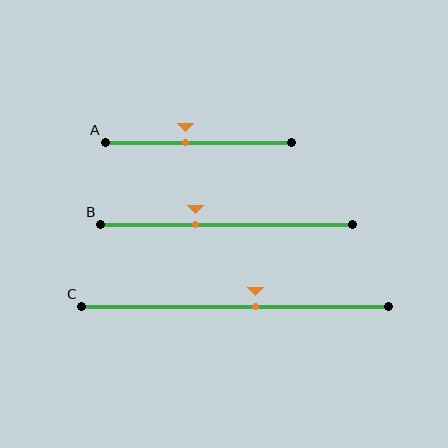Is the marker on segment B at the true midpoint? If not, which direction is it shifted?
No, the marker on segment B is shifted to the left by about 12% of the segment length.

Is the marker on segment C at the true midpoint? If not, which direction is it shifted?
No, the marker on segment C is shifted to the right by about 7% of the segment length.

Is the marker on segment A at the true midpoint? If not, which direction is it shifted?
No, the marker on segment A is shifted to the left by about 7% of the segment length.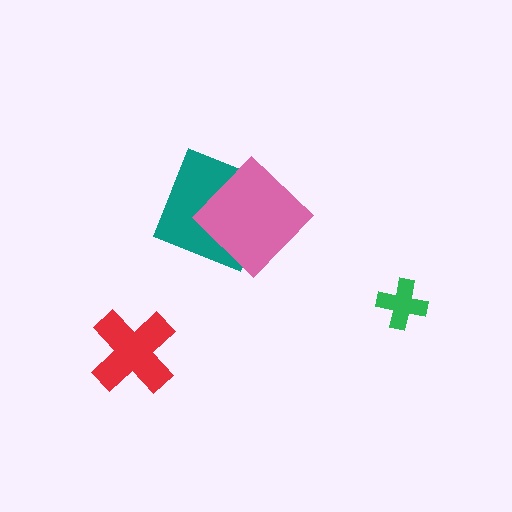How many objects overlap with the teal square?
1 object overlaps with the teal square.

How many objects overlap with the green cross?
0 objects overlap with the green cross.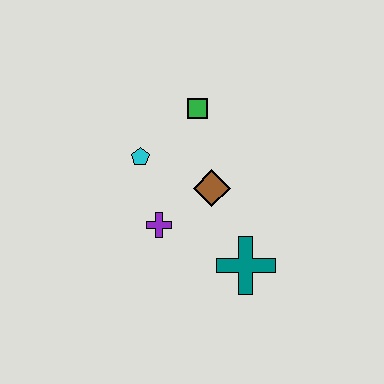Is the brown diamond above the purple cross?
Yes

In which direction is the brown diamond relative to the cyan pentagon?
The brown diamond is to the right of the cyan pentagon.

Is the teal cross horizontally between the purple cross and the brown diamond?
No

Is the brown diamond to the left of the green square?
No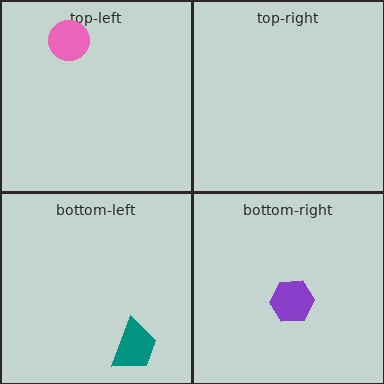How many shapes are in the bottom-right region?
1.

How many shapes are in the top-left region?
1.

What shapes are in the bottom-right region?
The purple hexagon.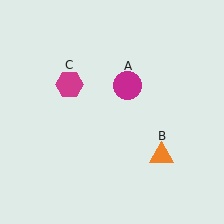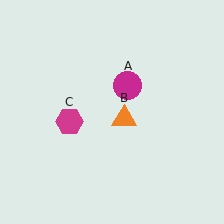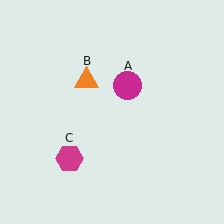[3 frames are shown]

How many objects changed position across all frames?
2 objects changed position: orange triangle (object B), magenta hexagon (object C).